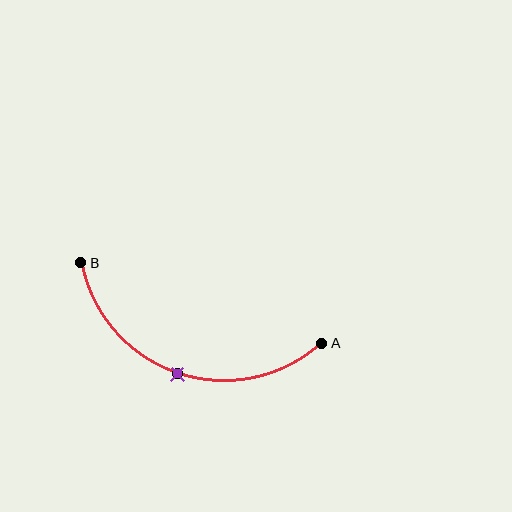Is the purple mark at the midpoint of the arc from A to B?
Yes. The purple mark lies on the arc at equal arc-length from both A and B — it is the arc midpoint.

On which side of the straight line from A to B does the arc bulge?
The arc bulges below the straight line connecting A and B.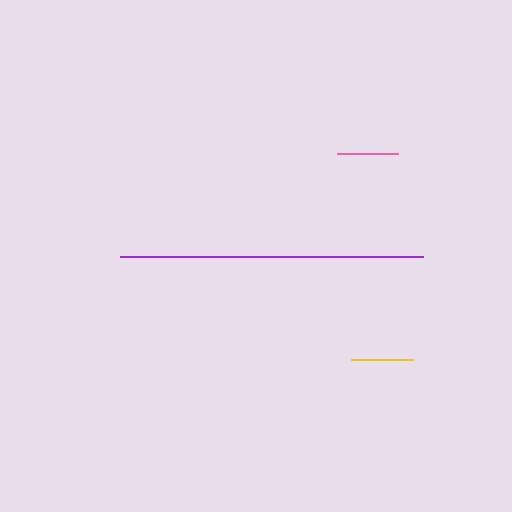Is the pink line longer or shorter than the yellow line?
The yellow line is longer than the pink line.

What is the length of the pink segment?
The pink segment is approximately 61 pixels long.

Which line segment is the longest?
The purple line is the longest at approximately 303 pixels.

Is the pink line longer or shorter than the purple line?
The purple line is longer than the pink line.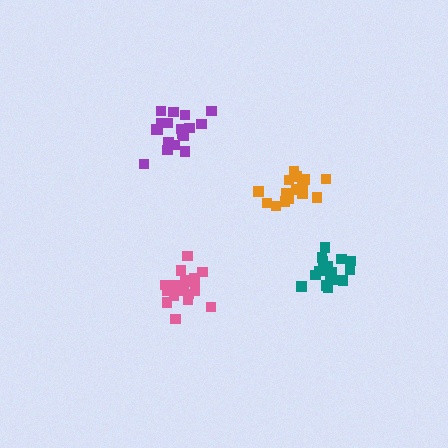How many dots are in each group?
Group 1: 19 dots, Group 2: 16 dots, Group 3: 18 dots, Group 4: 17 dots (70 total).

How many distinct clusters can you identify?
There are 4 distinct clusters.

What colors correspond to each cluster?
The clusters are colored: pink, orange, purple, teal.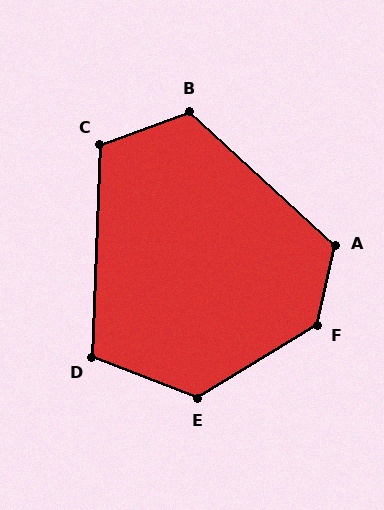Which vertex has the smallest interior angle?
D, at approximately 109 degrees.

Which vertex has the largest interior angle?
F, at approximately 134 degrees.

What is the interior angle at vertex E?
Approximately 127 degrees (obtuse).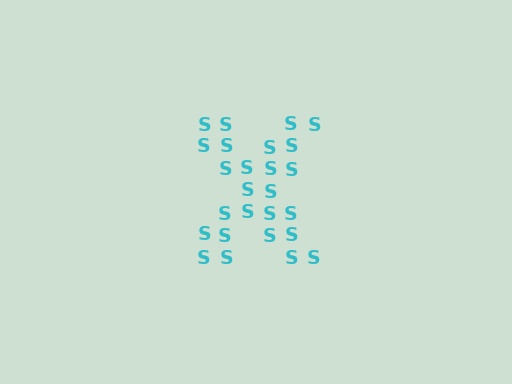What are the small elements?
The small elements are letter S's.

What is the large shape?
The large shape is the letter X.